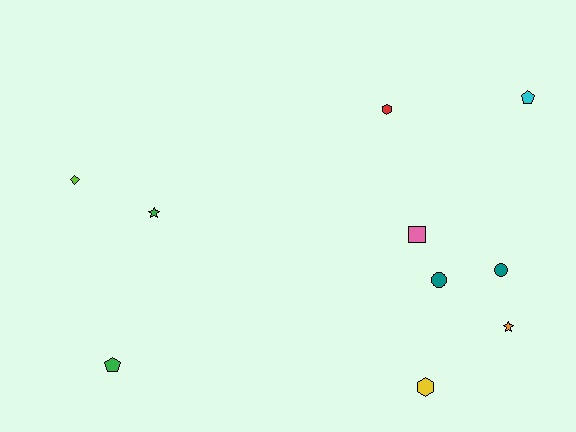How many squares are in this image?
There is 1 square.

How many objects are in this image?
There are 10 objects.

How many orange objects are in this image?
There is 1 orange object.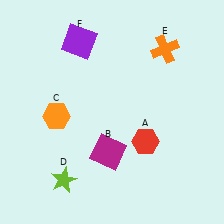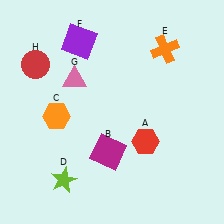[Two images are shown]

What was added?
A pink triangle (G), a red circle (H) were added in Image 2.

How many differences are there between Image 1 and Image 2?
There are 2 differences between the two images.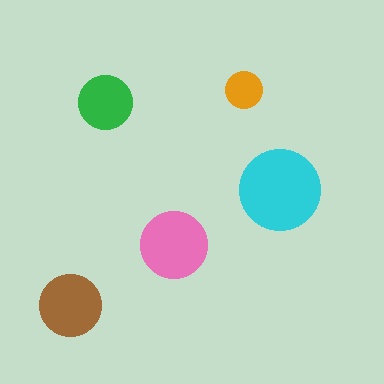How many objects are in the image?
There are 5 objects in the image.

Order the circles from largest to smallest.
the cyan one, the pink one, the brown one, the green one, the orange one.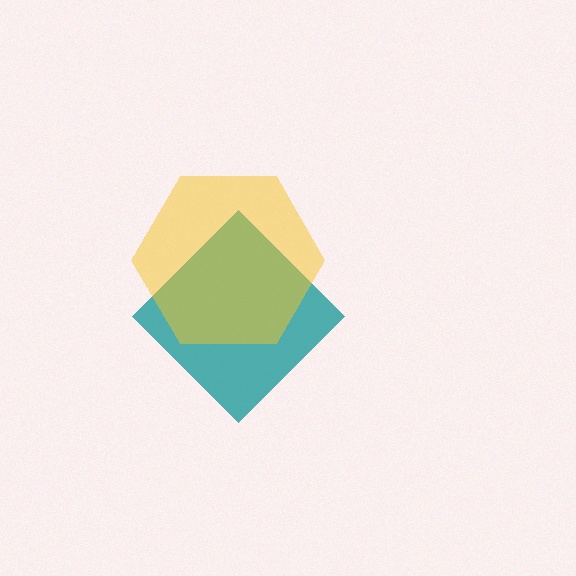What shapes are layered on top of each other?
The layered shapes are: a teal diamond, a yellow hexagon.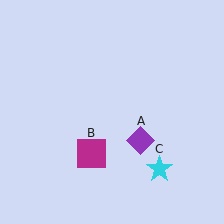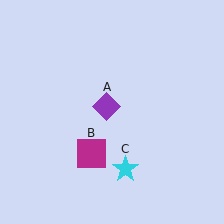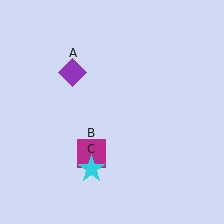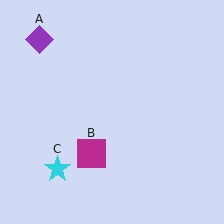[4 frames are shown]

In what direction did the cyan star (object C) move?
The cyan star (object C) moved left.